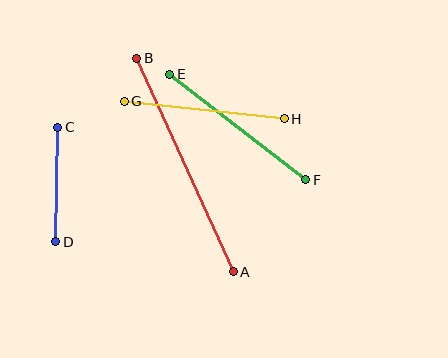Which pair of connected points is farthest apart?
Points A and B are farthest apart.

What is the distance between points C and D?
The distance is approximately 115 pixels.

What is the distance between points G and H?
The distance is approximately 161 pixels.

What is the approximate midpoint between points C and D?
The midpoint is at approximately (57, 184) pixels.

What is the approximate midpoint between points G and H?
The midpoint is at approximately (204, 110) pixels.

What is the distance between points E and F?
The distance is approximately 172 pixels.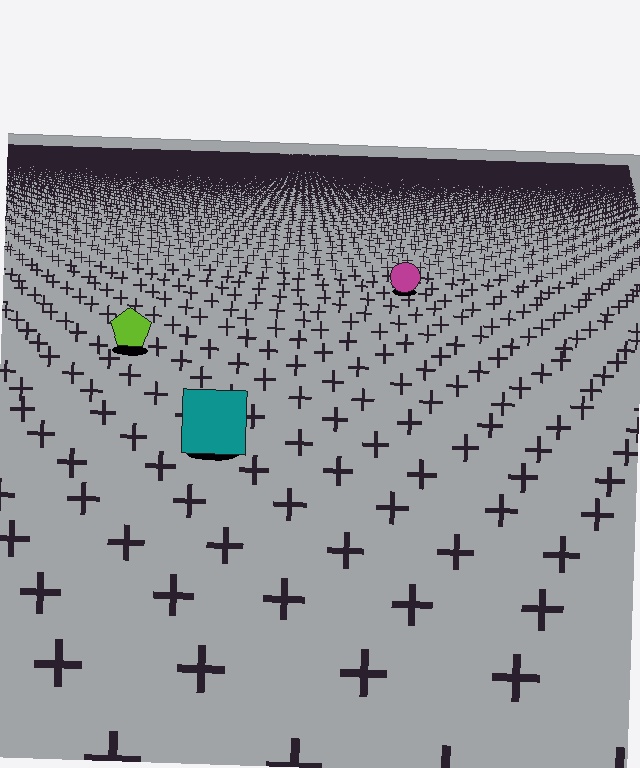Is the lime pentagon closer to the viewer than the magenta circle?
Yes. The lime pentagon is closer — you can tell from the texture gradient: the ground texture is coarser near it.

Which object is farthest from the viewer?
The magenta circle is farthest from the viewer. It appears smaller and the ground texture around it is denser.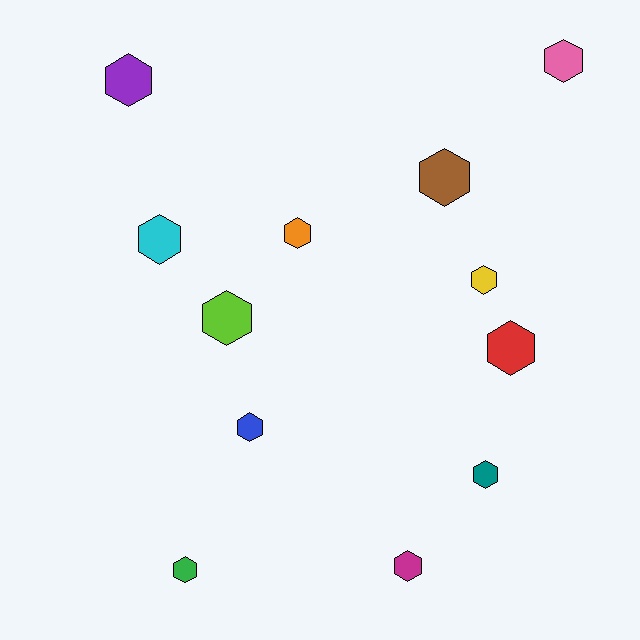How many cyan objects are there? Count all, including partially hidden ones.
There is 1 cyan object.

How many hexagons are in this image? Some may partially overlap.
There are 12 hexagons.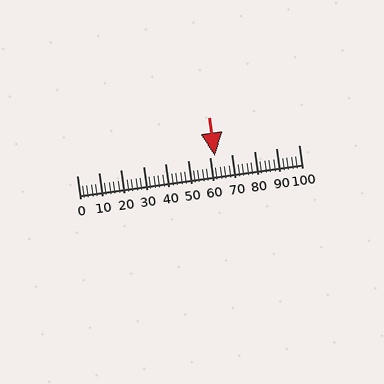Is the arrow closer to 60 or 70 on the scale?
The arrow is closer to 60.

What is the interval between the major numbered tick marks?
The major tick marks are spaced 10 units apart.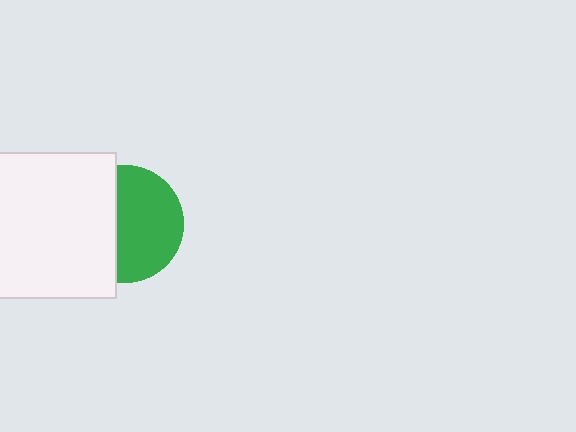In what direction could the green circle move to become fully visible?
The green circle could move right. That would shift it out from behind the white square entirely.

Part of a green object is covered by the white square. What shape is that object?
It is a circle.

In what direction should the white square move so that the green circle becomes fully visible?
The white square should move left. That is the shortest direction to clear the overlap and leave the green circle fully visible.